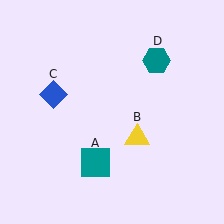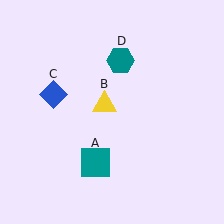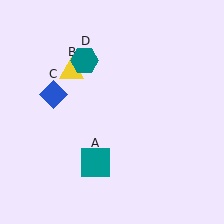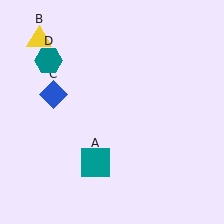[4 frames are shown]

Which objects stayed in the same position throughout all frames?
Teal square (object A) and blue diamond (object C) remained stationary.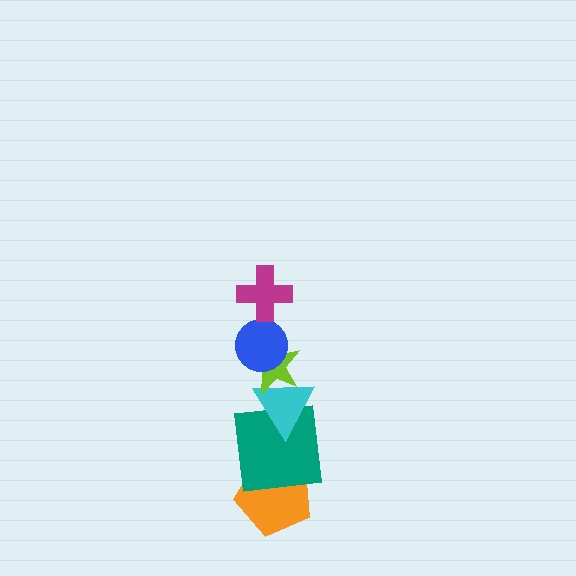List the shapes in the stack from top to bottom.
From top to bottom: the magenta cross, the blue circle, the lime star, the cyan triangle, the teal square, the orange pentagon.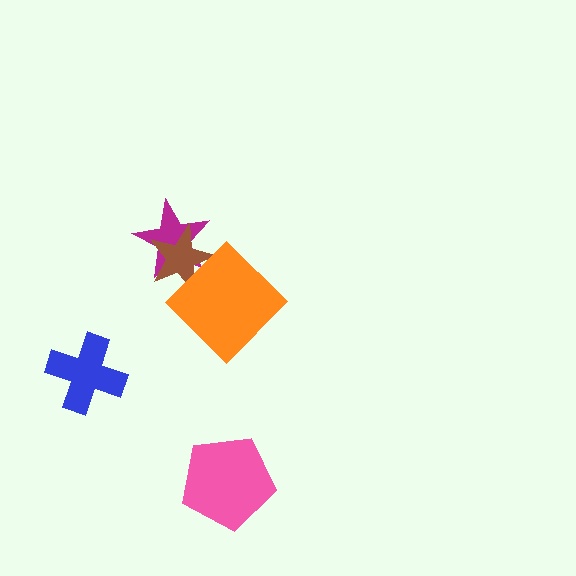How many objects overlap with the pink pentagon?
0 objects overlap with the pink pentagon.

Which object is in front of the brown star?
The orange diamond is in front of the brown star.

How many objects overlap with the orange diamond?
1 object overlaps with the orange diamond.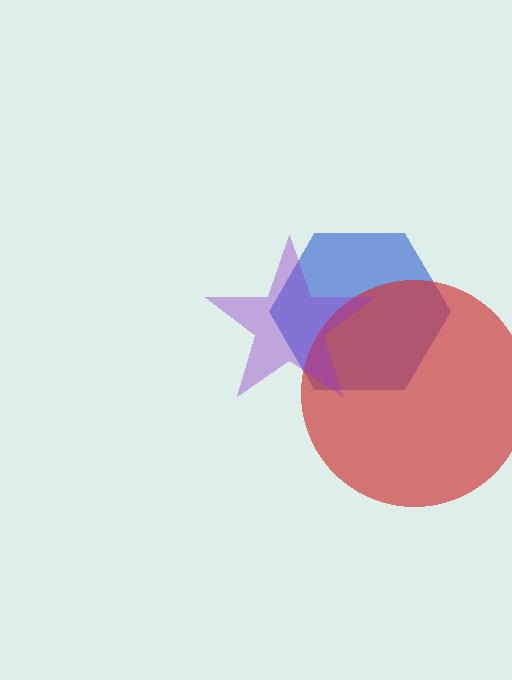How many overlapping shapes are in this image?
There are 3 overlapping shapes in the image.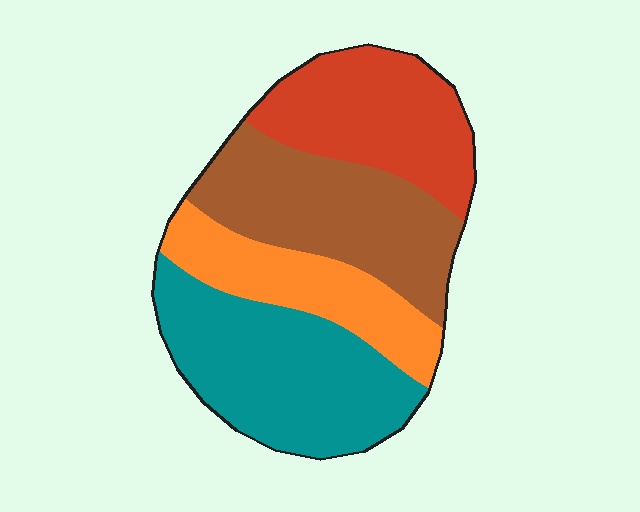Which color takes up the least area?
Orange, at roughly 20%.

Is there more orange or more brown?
Brown.